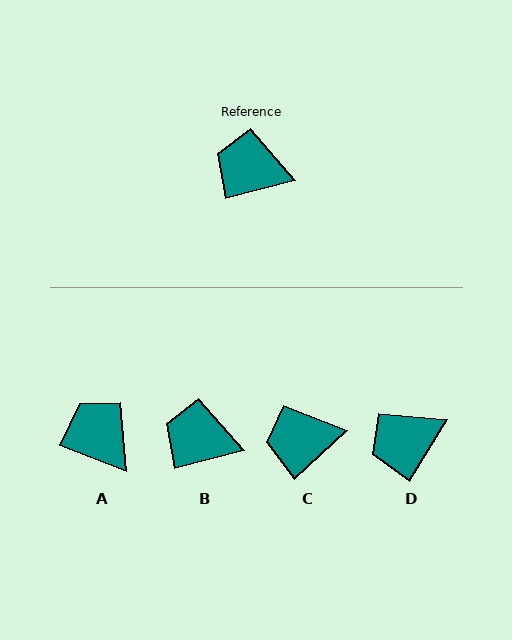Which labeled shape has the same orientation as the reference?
B.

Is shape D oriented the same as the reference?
No, it is off by about 43 degrees.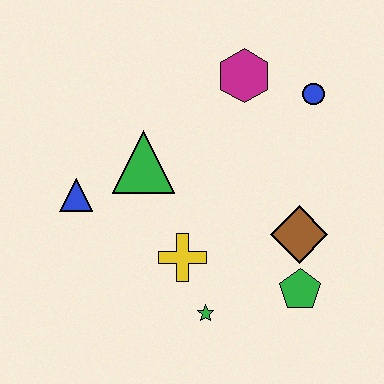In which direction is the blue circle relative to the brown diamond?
The blue circle is above the brown diamond.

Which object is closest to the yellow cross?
The green star is closest to the yellow cross.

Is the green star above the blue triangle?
No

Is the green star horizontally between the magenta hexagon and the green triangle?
Yes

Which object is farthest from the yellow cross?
The blue circle is farthest from the yellow cross.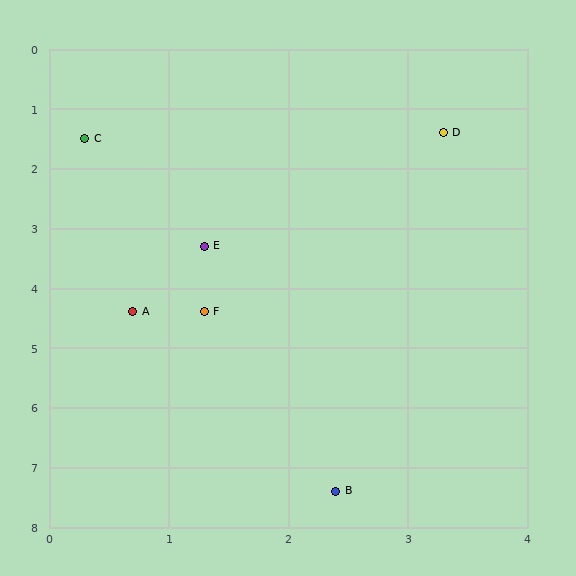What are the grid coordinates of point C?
Point C is at approximately (0.3, 1.5).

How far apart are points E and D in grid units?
Points E and D are about 2.8 grid units apart.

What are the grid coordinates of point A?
Point A is at approximately (0.7, 4.4).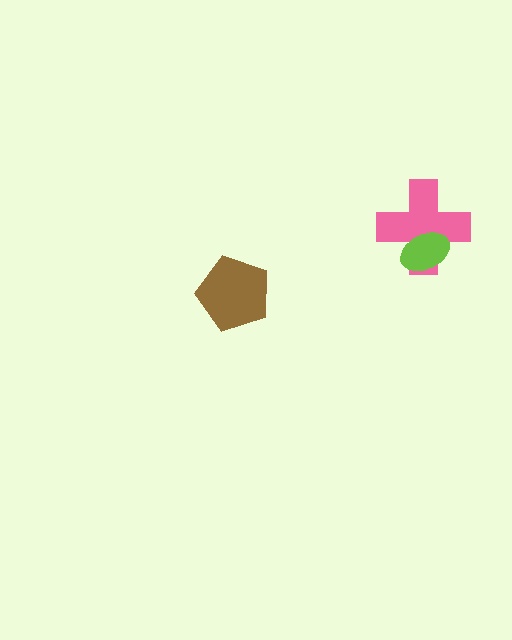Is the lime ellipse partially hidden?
No, no other shape covers it.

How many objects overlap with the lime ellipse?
1 object overlaps with the lime ellipse.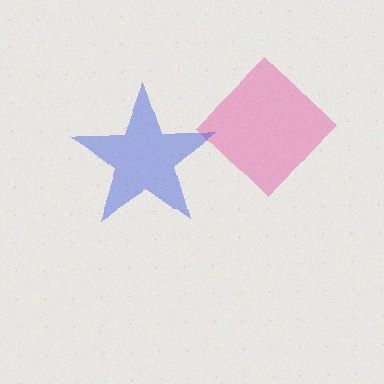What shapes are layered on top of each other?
The layered shapes are: a pink diamond, a blue star.